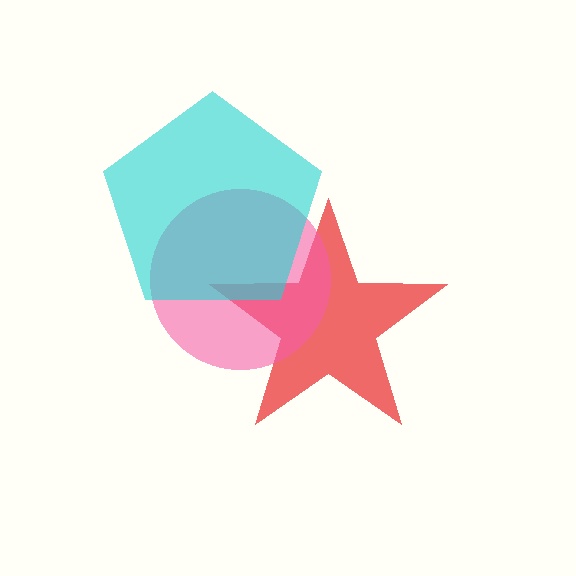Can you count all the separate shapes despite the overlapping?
Yes, there are 3 separate shapes.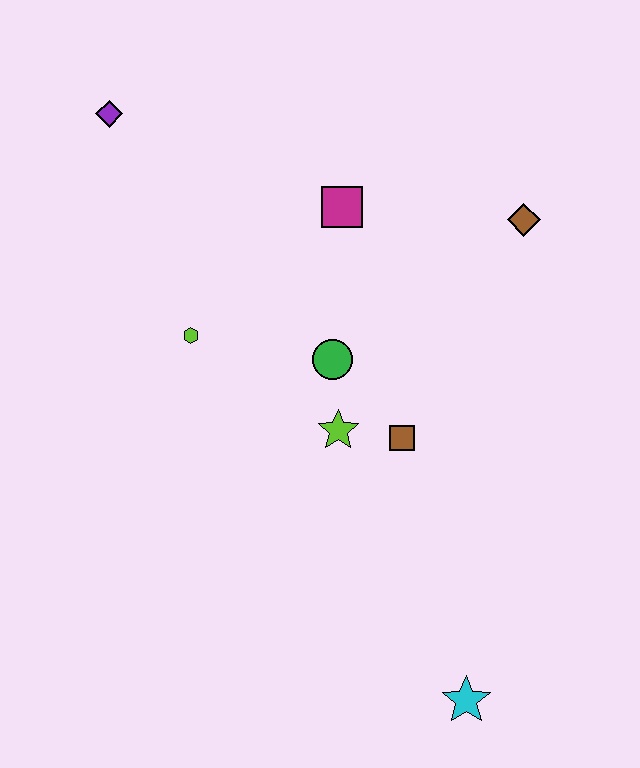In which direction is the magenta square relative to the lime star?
The magenta square is above the lime star.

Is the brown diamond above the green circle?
Yes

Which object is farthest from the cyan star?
The purple diamond is farthest from the cyan star.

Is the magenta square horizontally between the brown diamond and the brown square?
No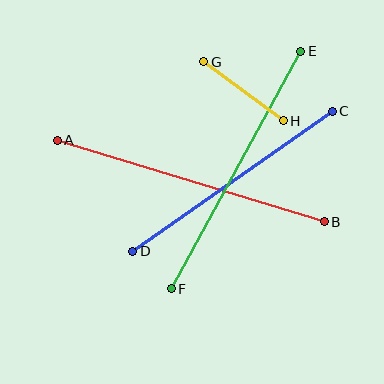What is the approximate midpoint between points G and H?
The midpoint is at approximately (243, 91) pixels.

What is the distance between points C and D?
The distance is approximately 243 pixels.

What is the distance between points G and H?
The distance is approximately 99 pixels.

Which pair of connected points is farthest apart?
Points A and B are farthest apart.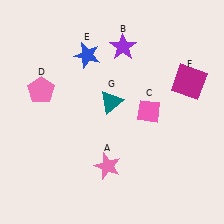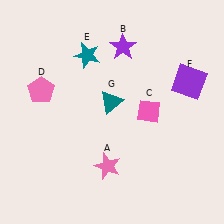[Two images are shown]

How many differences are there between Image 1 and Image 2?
There are 2 differences between the two images.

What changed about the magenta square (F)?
In Image 1, F is magenta. In Image 2, it changed to purple.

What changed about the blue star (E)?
In Image 1, E is blue. In Image 2, it changed to teal.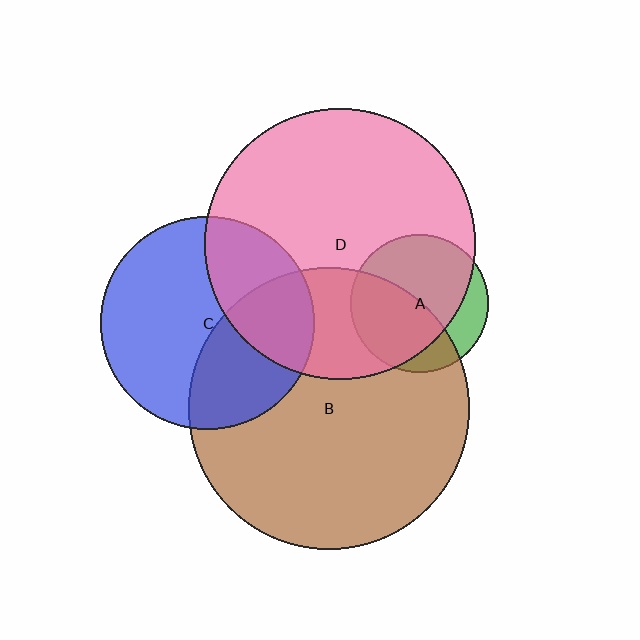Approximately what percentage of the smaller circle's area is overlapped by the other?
Approximately 45%.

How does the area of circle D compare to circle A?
Approximately 3.8 times.